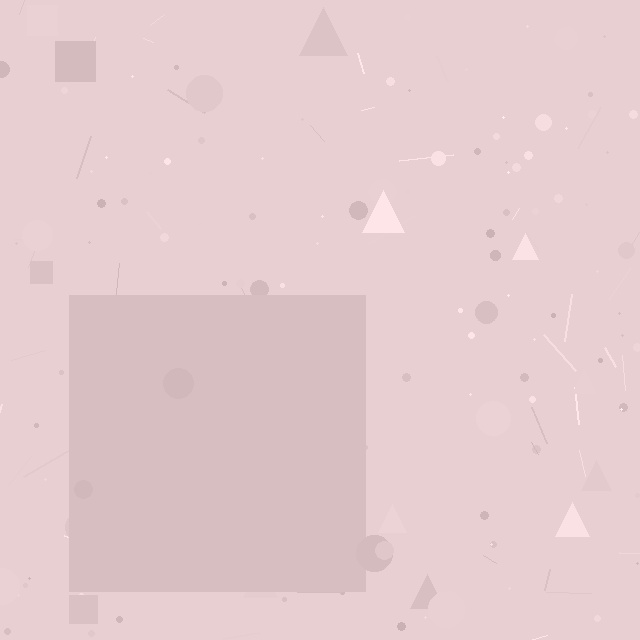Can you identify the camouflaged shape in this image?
The camouflaged shape is a square.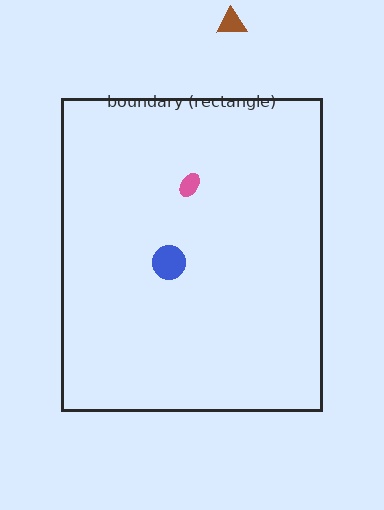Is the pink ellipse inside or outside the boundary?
Inside.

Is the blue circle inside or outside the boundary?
Inside.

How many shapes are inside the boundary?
2 inside, 1 outside.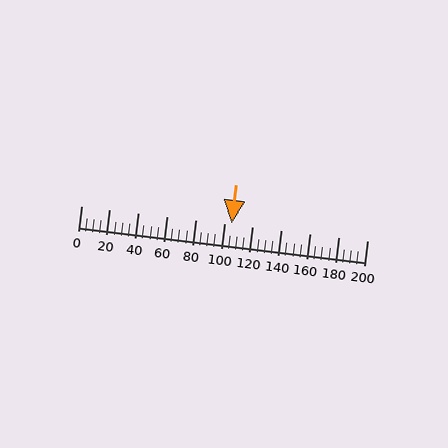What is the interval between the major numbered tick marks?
The major tick marks are spaced 20 units apart.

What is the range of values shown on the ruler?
The ruler shows values from 0 to 200.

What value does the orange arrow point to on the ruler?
The orange arrow points to approximately 105.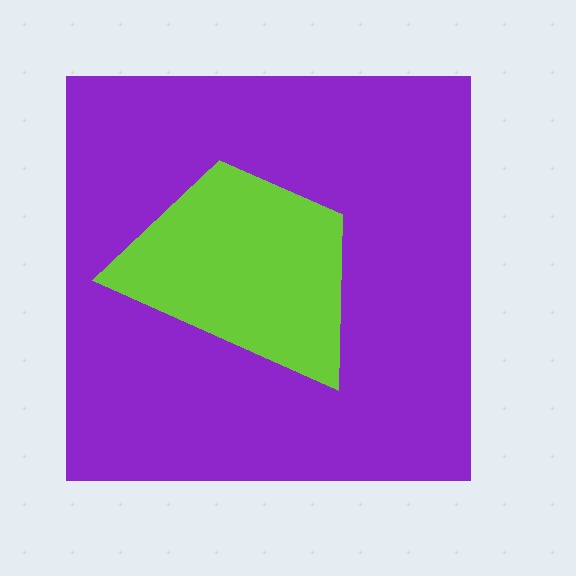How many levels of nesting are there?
2.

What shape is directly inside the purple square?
The lime trapezoid.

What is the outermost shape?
The purple square.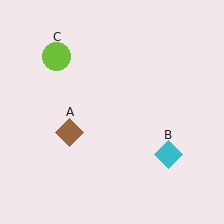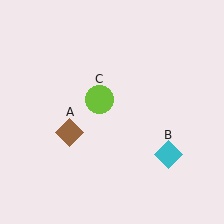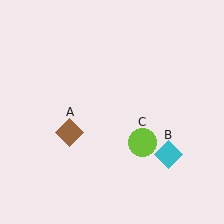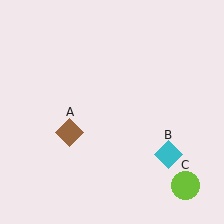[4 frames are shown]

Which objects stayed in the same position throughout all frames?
Brown diamond (object A) and cyan diamond (object B) remained stationary.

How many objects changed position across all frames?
1 object changed position: lime circle (object C).